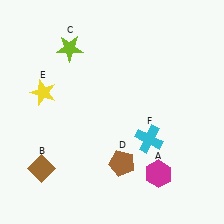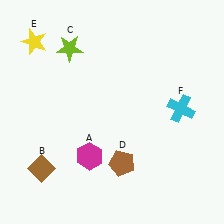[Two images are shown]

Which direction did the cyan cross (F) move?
The cyan cross (F) moved right.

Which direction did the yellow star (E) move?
The yellow star (E) moved up.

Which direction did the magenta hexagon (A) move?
The magenta hexagon (A) moved left.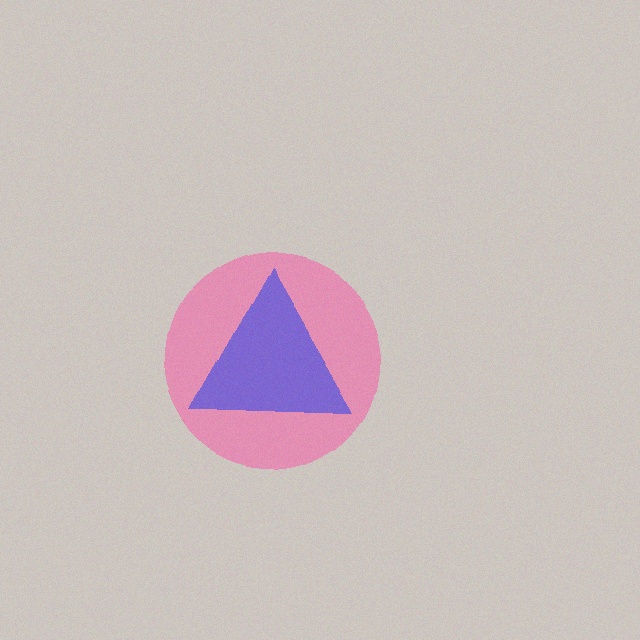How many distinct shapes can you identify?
There are 2 distinct shapes: a pink circle, a blue triangle.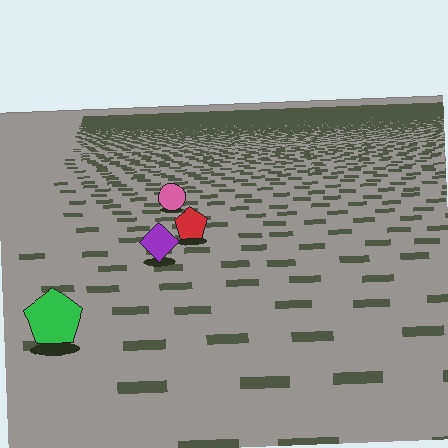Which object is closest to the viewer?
The green pentagon is closest. The texture marks near it are larger and more spread out.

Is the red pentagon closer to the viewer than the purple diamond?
No. The purple diamond is closer — you can tell from the texture gradient: the ground texture is coarser near it.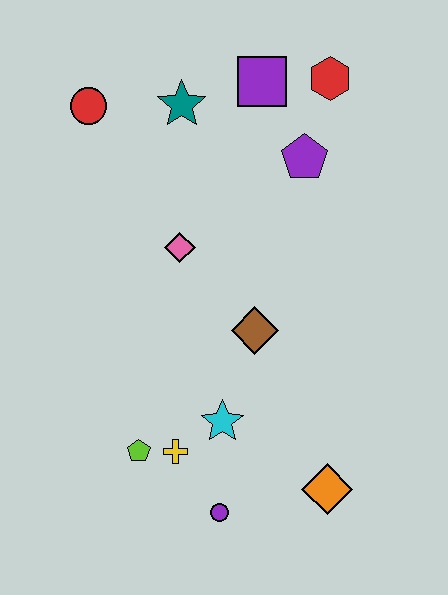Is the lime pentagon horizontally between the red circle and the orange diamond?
Yes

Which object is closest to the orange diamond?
The purple circle is closest to the orange diamond.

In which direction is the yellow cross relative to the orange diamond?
The yellow cross is to the left of the orange diamond.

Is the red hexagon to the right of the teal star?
Yes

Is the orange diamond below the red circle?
Yes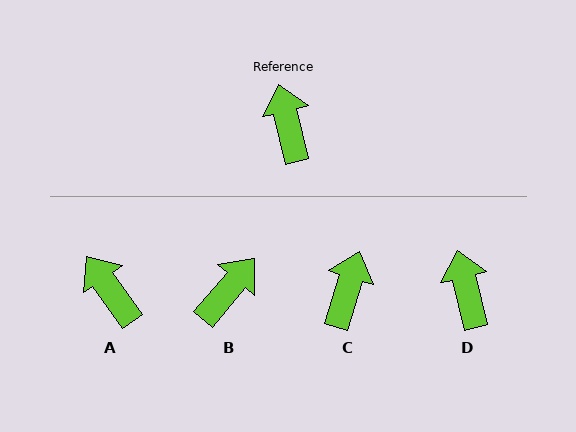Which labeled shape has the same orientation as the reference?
D.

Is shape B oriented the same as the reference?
No, it is off by about 53 degrees.